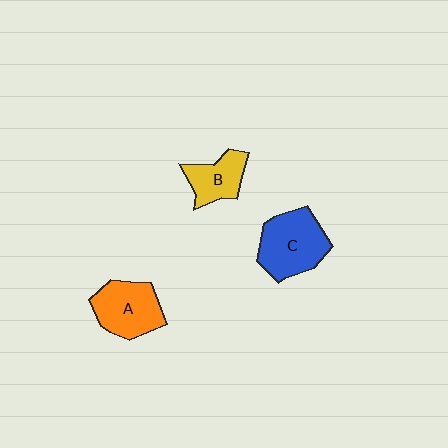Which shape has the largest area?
Shape C (blue).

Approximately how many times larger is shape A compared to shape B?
Approximately 1.4 times.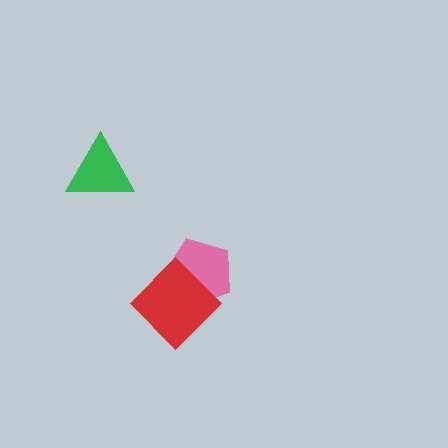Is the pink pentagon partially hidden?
Yes, it is partially covered by another shape.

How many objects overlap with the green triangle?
0 objects overlap with the green triangle.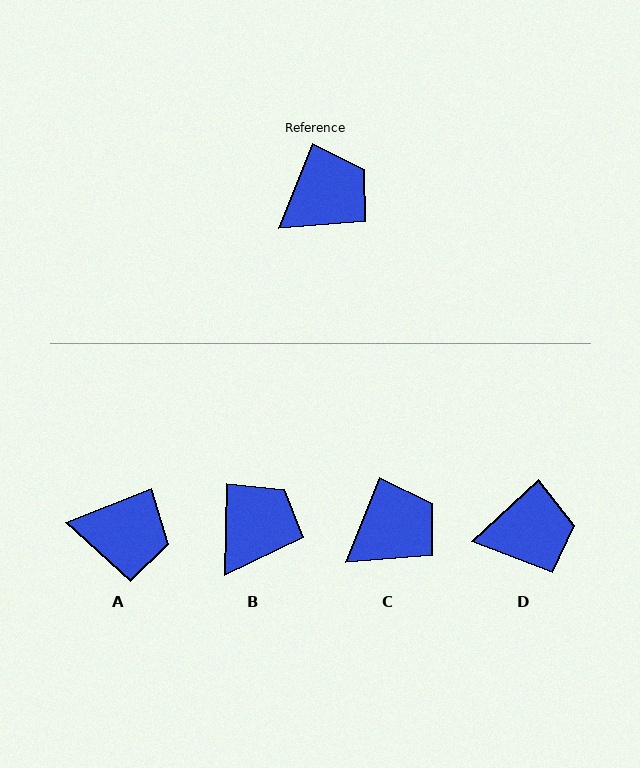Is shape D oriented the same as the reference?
No, it is off by about 26 degrees.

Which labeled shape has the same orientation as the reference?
C.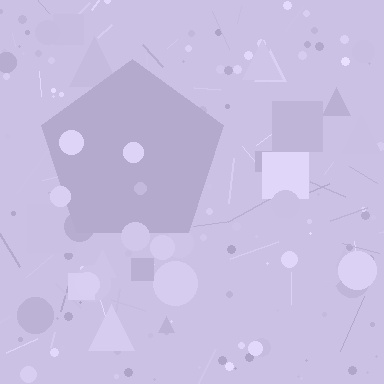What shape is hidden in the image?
A pentagon is hidden in the image.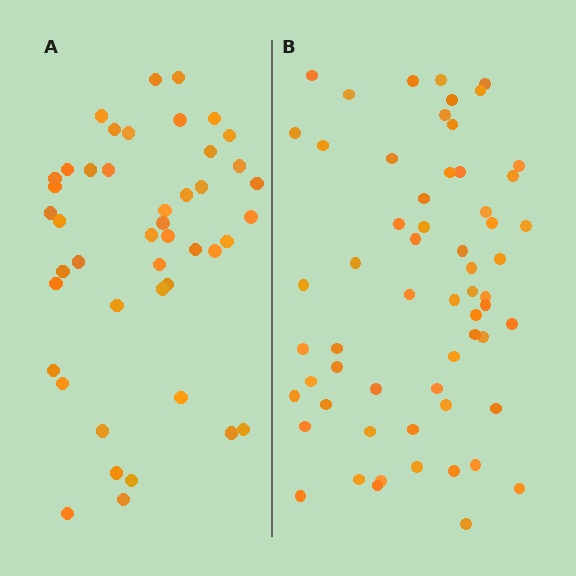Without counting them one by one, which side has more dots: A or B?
Region B (the right region) has more dots.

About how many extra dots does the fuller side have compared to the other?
Region B has approximately 15 more dots than region A.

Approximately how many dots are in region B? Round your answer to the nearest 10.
About 60 dots.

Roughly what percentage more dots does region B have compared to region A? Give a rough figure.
About 35% more.